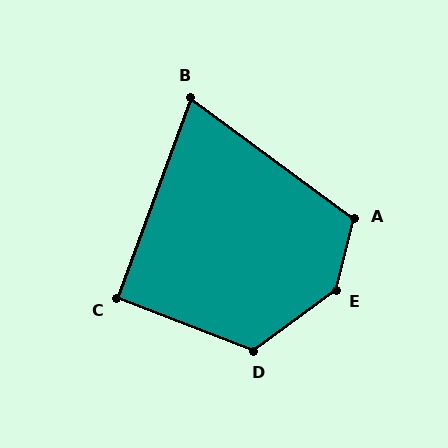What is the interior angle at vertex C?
Approximately 91 degrees (approximately right).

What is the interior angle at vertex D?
Approximately 123 degrees (obtuse).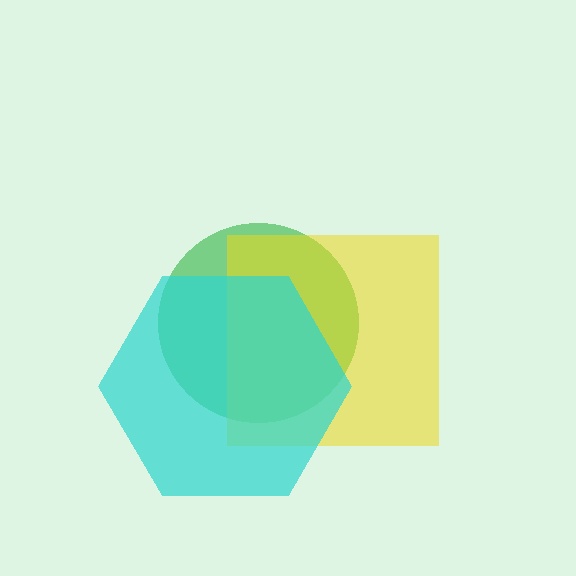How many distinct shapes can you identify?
There are 3 distinct shapes: a green circle, a yellow square, a cyan hexagon.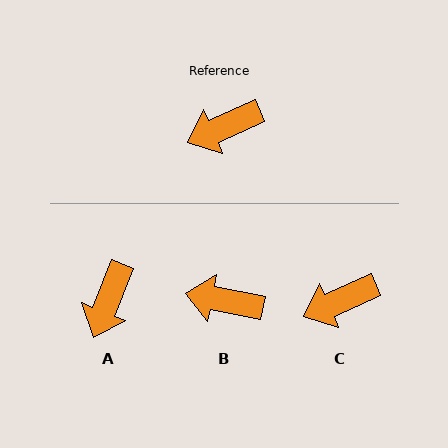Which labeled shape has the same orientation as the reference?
C.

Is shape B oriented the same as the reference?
No, it is off by about 35 degrees.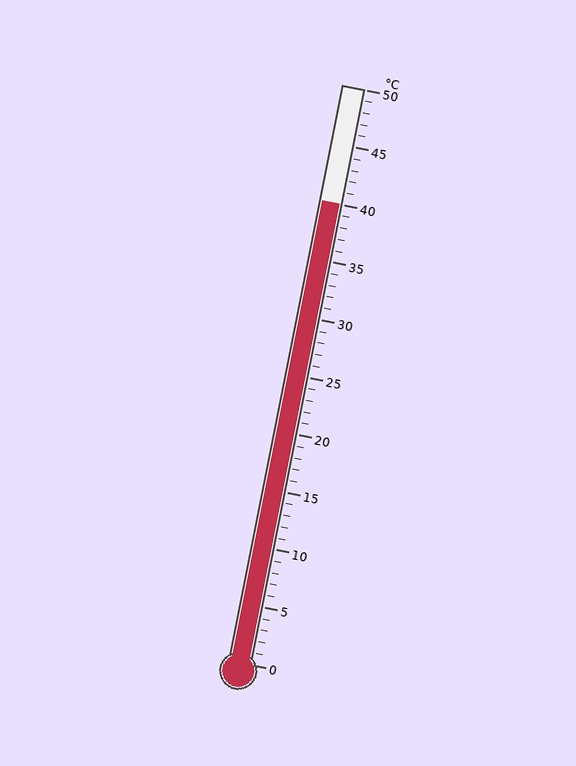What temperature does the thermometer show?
The thermometer shows approximately 40°C.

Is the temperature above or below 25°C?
The temperature is above 25°C.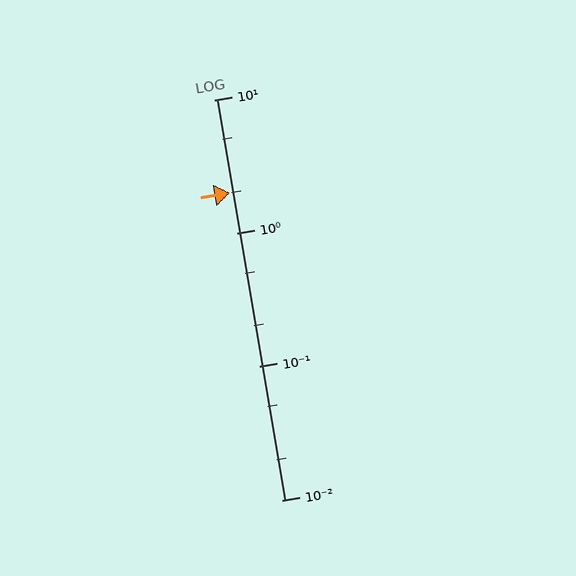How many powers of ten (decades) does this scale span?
The scale spans 3 decades, from 0.01 to 10.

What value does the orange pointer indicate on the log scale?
The pointer indicates approximately 2.